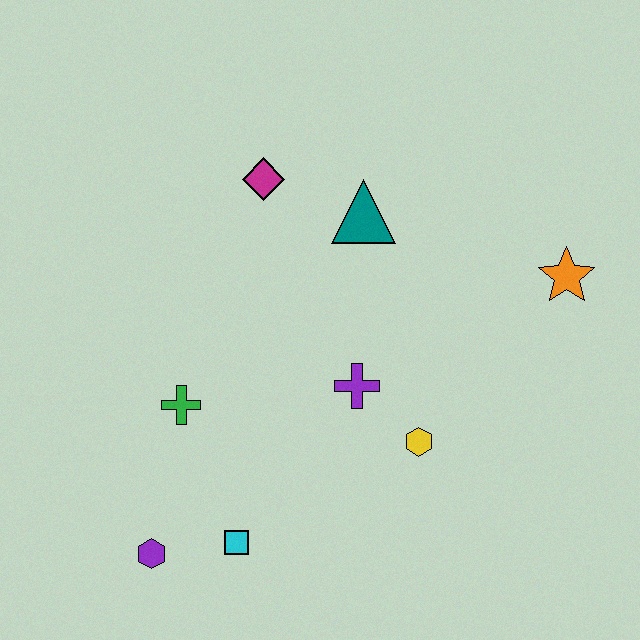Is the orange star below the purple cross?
No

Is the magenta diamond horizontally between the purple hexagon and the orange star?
Yes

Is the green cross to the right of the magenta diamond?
No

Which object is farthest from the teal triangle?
The purple hexagon is farthest from the teal triangle.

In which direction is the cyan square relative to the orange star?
The cyan square is to the left of the orange star.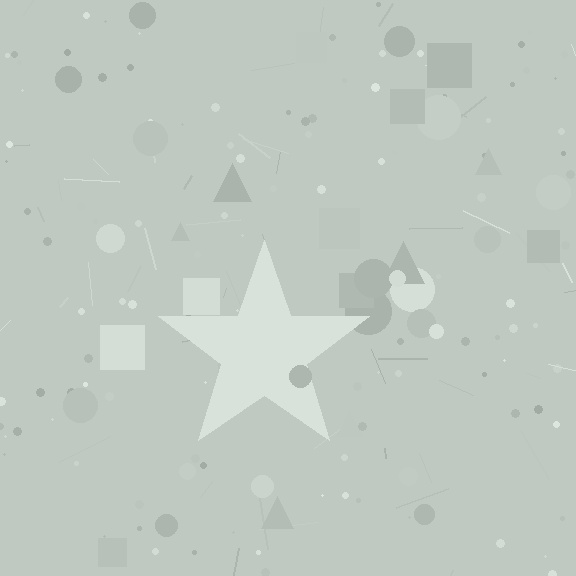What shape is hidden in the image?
A star is hidden in the image.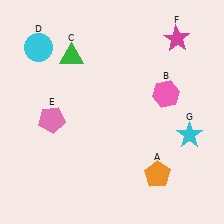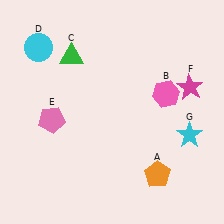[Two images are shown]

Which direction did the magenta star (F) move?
The magenta star (F) moved down.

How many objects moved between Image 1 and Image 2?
1 object moved between the two images.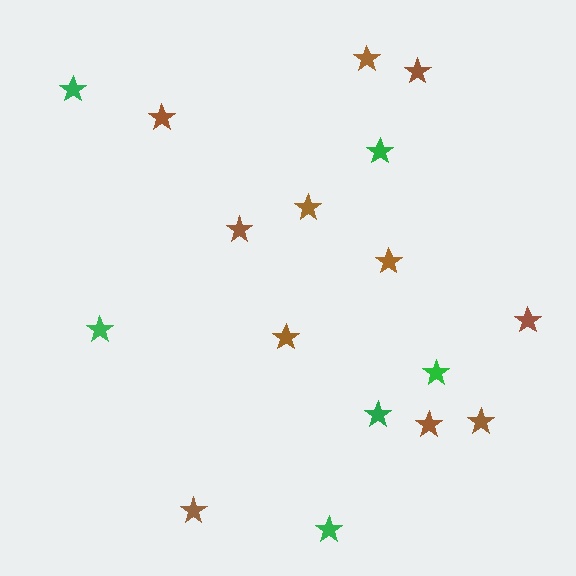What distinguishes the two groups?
There are 2 groups: one group of brown stars (11) and one group of green stars (6).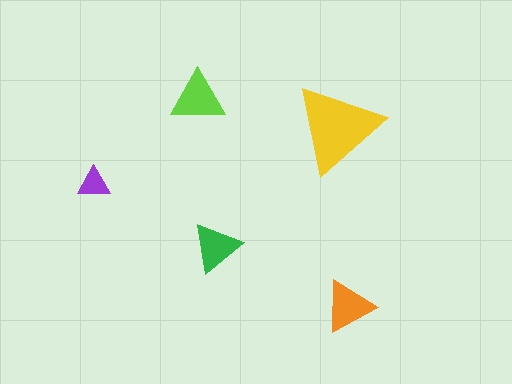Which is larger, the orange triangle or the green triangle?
The orange one.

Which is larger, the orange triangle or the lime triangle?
The lime one.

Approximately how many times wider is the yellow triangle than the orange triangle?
About 1.5 times wider.